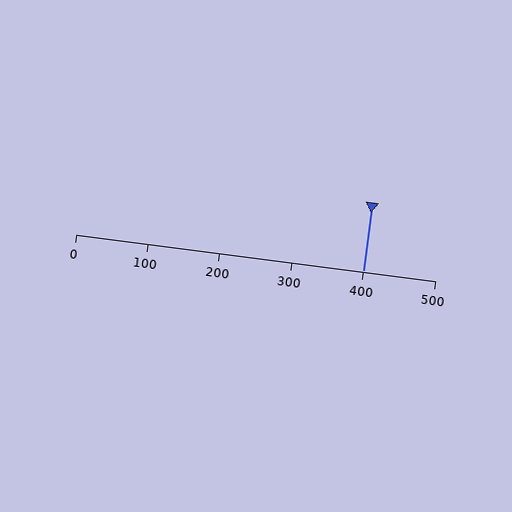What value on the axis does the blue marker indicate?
The marker indicates approximately 400.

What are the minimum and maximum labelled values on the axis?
The axis runs from 0 to 500.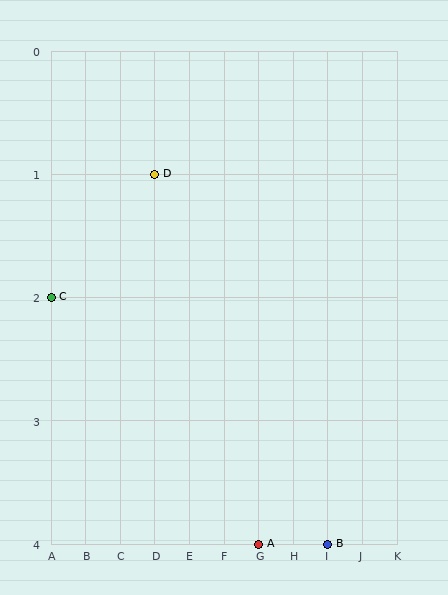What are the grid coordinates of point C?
Point C is at grid coordinates (A, 2).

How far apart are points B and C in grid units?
Points B and C are 8 columns and 2 rows apart (about 8.2 grid units diagonally).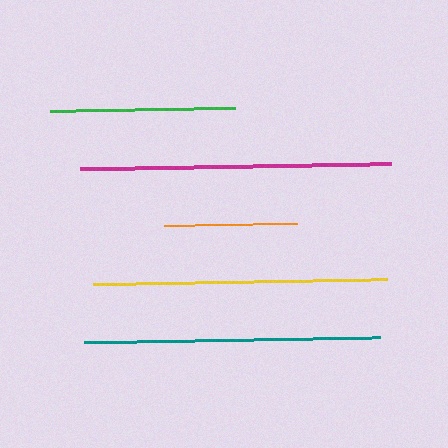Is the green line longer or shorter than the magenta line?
The magenta line is longer than the green line.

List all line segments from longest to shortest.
From longest to shortest: magenta, teal, yellow, green, orange.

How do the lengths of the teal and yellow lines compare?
The teal and yellow lines are approximately the same length.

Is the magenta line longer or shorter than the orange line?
The magenta line is longer than the orange line.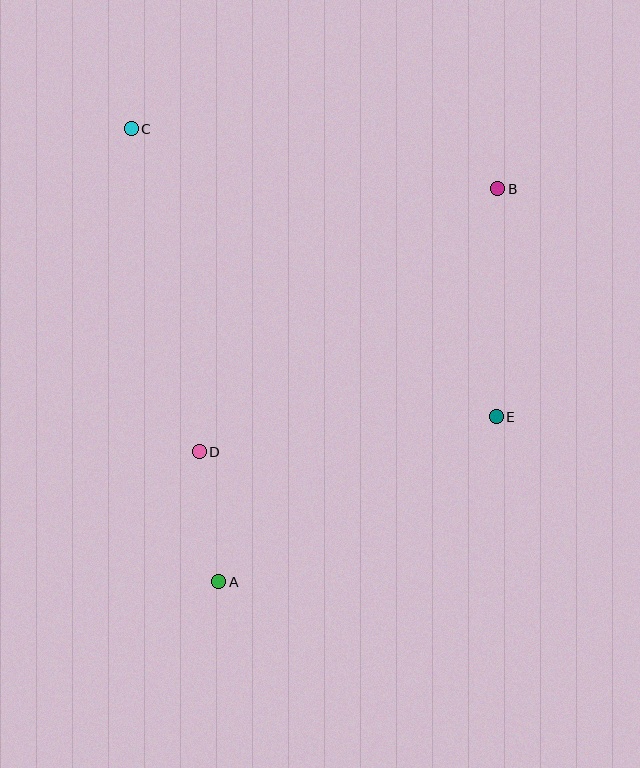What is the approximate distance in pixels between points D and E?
The distance between D and E is approximately 299 pixels.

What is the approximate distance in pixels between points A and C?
The distance between A and C is approximately 461 pixels.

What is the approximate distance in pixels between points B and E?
The distance between B and E is approximately 228 pixels.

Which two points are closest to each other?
Points A and D are closest to each other.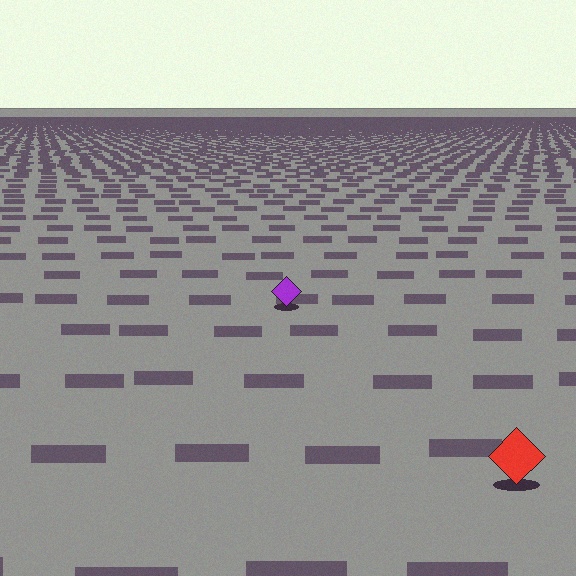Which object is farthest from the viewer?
The purple diamond is farthest from the viewer. It appears smaller and the ground texture around it is denser.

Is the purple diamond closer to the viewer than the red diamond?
No. The red diamond is closer — you can tell from the texture gradient: the ground texture is coarser near it.